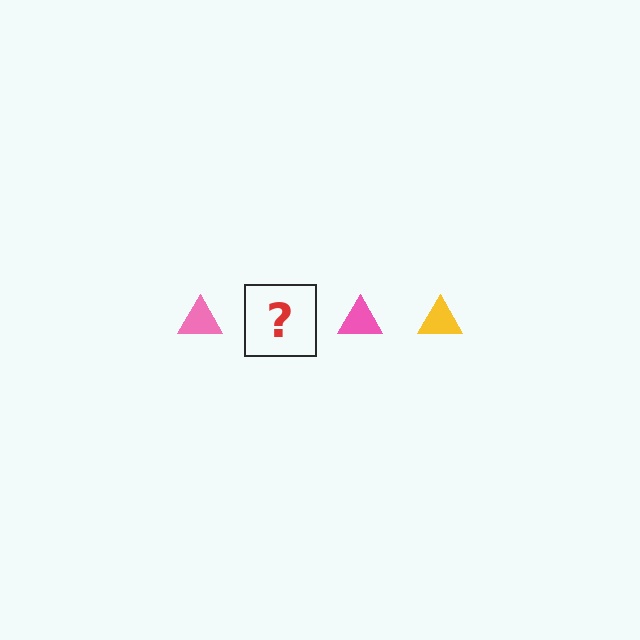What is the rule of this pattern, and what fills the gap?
The rule is that the pattern cycles through pink, yellow triangles. The gap should be filled with a yellow triangle.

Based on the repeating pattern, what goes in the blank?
The blank should be a yellow triangle.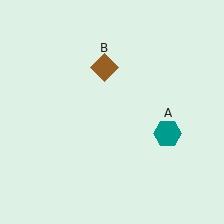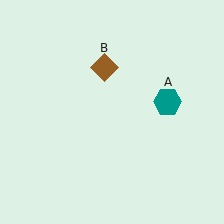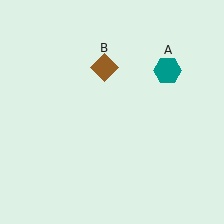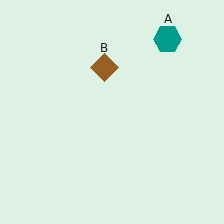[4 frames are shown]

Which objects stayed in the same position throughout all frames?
Brown diamond (object B) remained stationary.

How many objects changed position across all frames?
1 object changed position: teal hexagon (object A).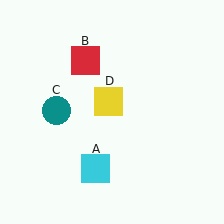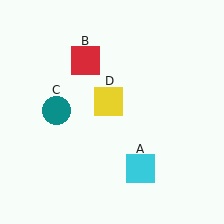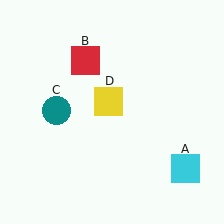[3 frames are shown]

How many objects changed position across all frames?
1 object changed position: cyan square (object A).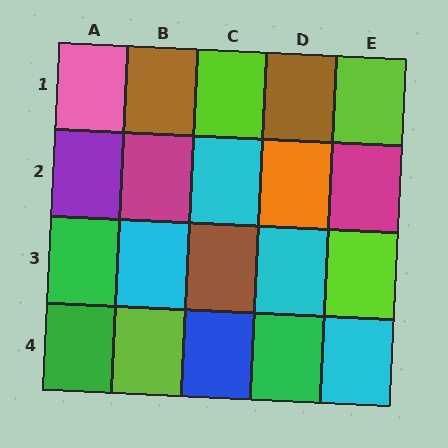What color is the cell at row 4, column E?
Cyan.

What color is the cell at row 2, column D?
Orange.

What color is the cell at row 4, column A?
Green.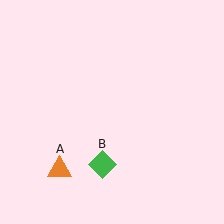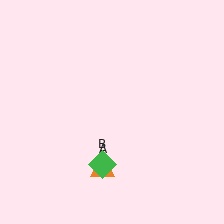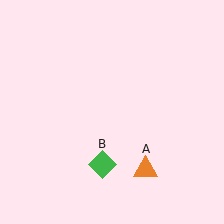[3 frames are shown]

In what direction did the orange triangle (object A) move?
The orange triangle (object A) moved right.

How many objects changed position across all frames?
1 object changed position: orange triangle (object A).